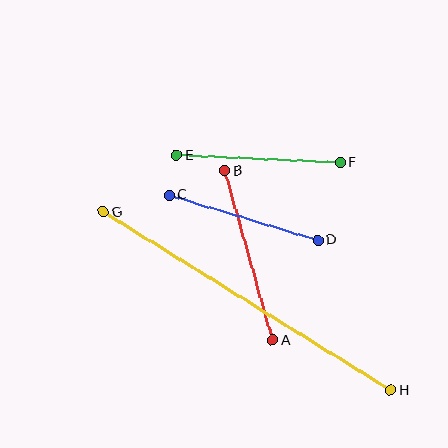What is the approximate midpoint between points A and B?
The midpoint is at approximately (249, 255) pixels.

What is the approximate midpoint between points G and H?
The midpoint is at approximately (247, 301) pixels.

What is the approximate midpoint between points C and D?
The midpoint is at approximately (244, 218) pixels.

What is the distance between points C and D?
The distance is approximately 155 pixels.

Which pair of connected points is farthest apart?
Points G and H are farthest apart.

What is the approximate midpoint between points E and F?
The midpoint is at approximately (258, 159) pixels.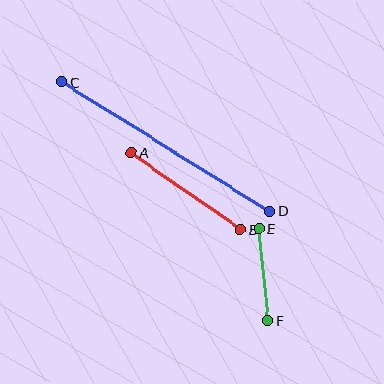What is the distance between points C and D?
The distance is approximately 244 pixels.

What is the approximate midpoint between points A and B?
The midpoint is at approximately (186, 191) pixels.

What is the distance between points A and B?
The distance is approximately 133 pixels.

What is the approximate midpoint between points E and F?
The midpoint is at approximately (263, 275) pixels.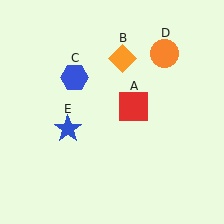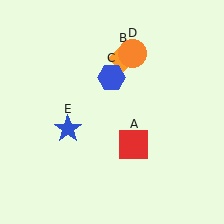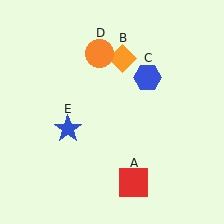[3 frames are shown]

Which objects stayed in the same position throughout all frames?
Orange diamond (object B) and blue star (object E) remained stationary.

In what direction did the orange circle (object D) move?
The orange circle (object D) moved left.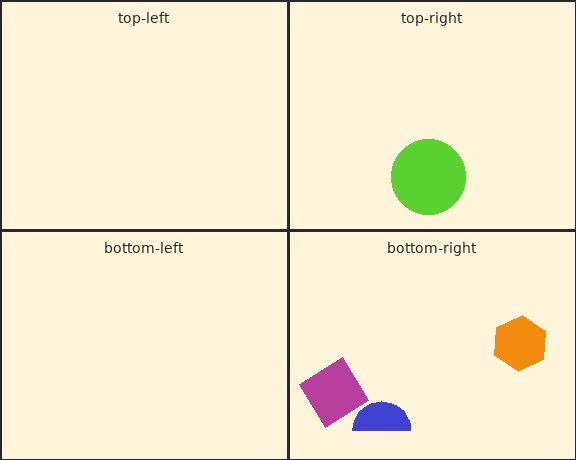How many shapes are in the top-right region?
1.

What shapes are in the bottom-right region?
The magenta diamond, the orange hexagon, the blue semicircle.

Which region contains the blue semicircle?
The bottom-right region.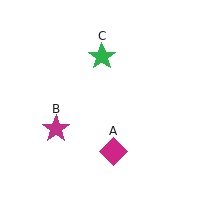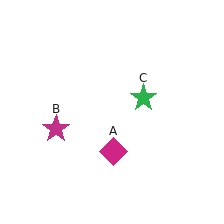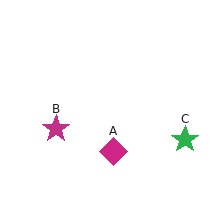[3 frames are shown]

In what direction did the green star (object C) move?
The green star (object C) moved down and to the right.